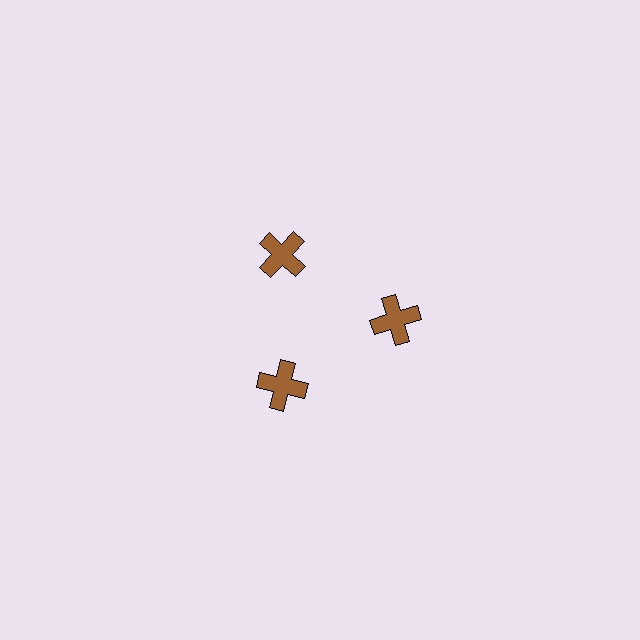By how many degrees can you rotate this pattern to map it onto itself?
The pattern maps onto itself every 120 degrees of rotation.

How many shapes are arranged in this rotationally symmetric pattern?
There are 3 shapes, arranged in 3 groups of 1.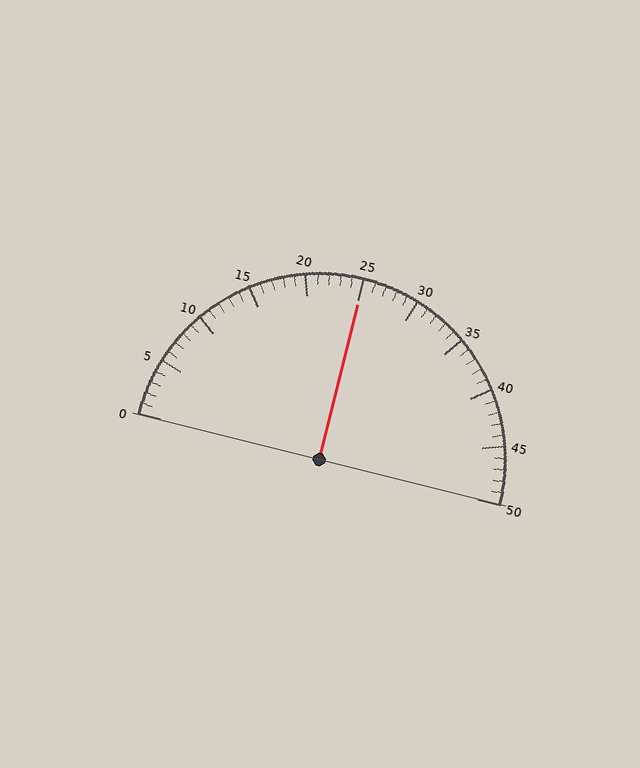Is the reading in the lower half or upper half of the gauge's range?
The reading is in the upper half of the range (0 to 50).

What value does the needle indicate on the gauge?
The needle indicates approximately 25.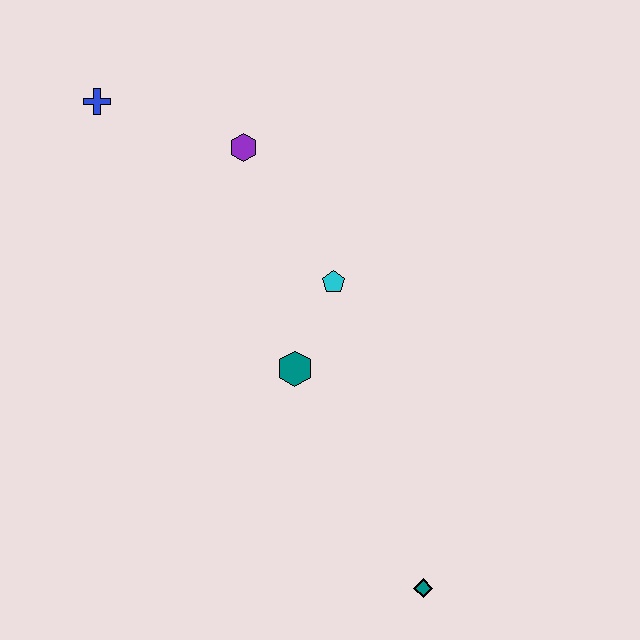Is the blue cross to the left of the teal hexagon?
Yes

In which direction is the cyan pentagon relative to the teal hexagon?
The cyan pentagon is above the teal hexagon.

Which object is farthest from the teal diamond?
The blue cross is farthest from the teal diamond.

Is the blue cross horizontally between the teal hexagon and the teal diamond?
No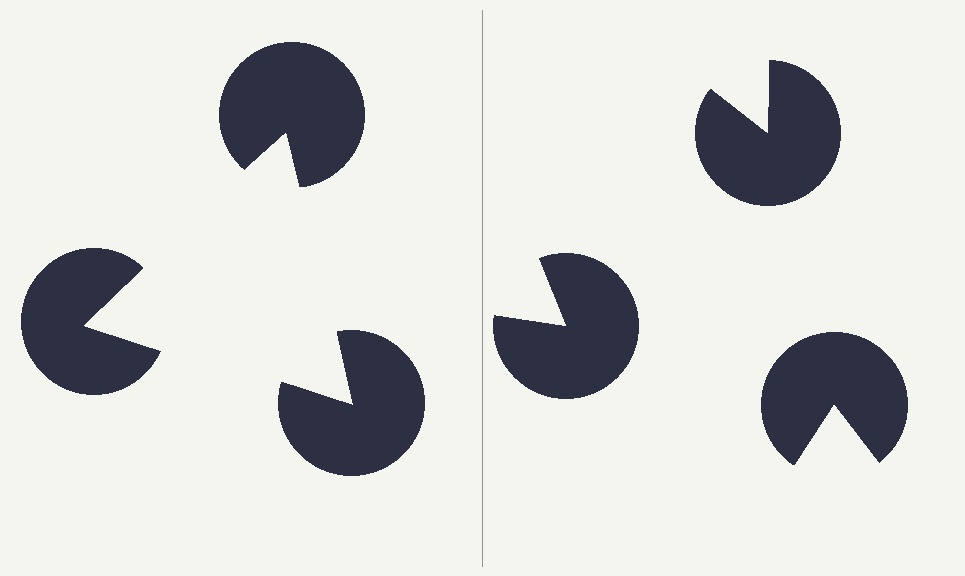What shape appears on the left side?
An illusory triangle.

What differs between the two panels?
The pac-man discs are positioned identically on both sides; only the wedge orientations differ. On the left they align to a triangle; on the right they are misaligned.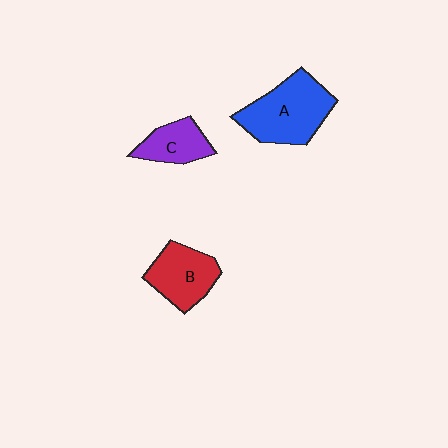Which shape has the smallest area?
Shape C (purple).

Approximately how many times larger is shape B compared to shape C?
Approximately 1.3 times.